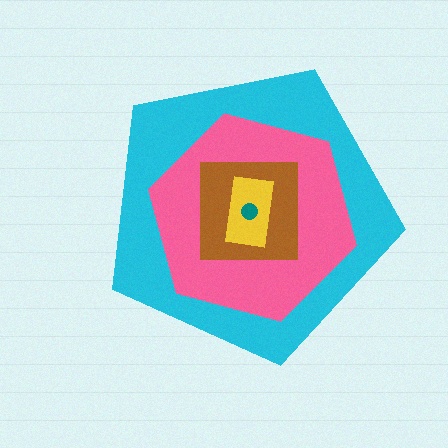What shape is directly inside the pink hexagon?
The brown square.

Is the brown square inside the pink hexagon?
Yes.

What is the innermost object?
The teal circle.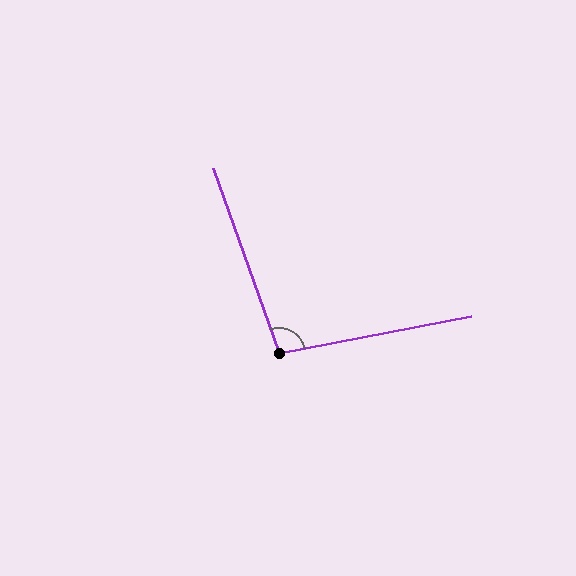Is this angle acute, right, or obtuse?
It is obtuse.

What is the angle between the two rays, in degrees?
Approximately 99 degrees.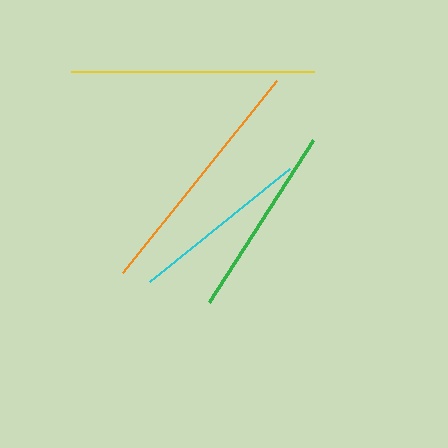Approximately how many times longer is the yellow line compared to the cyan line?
The yellow line is approximately 1.3 times the length of the cyan line.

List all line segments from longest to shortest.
From longest to shortest: orange, yellow, green, cyan.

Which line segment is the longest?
The orange line is the longest at approximately 246 pixels.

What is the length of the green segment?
The green segment is approximately 193 pixels long.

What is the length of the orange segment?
The orange segment is approximately 246 pixels long.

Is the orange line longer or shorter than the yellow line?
The orange line is longer than the yellow line.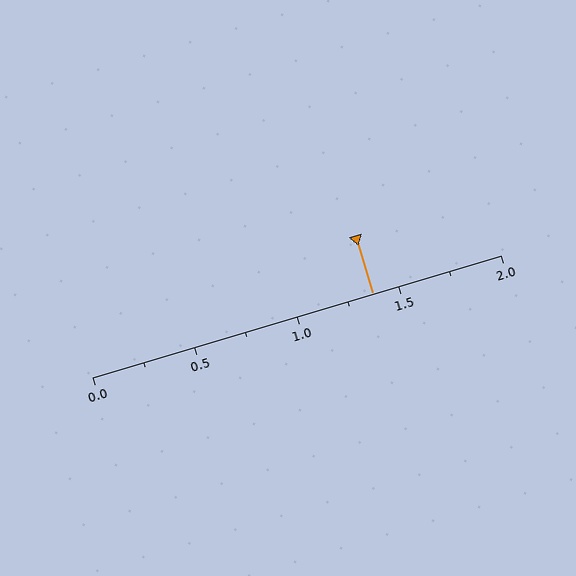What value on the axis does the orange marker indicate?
The marker indicates approximately 1.38.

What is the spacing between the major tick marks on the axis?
The major ticks are spaced 0.5 apart.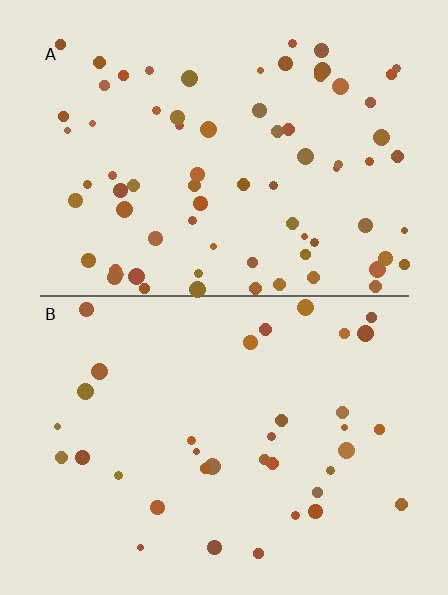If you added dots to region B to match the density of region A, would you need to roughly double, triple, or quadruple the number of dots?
Approximately double.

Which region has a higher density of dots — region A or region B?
A (the top).